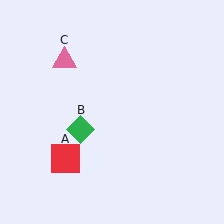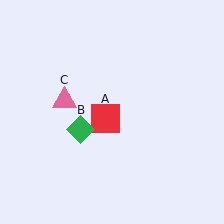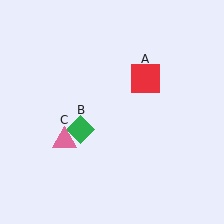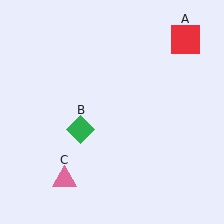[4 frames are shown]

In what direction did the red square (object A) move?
The red square (object A) moved up and to the right.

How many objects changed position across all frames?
2 objects changed position: red square (object A), pink triangle (object C).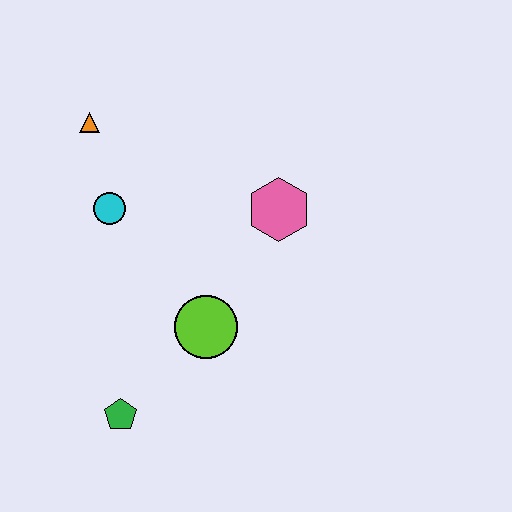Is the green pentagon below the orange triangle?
Yes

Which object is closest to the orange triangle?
The cyan circle is closest to the orange triangle.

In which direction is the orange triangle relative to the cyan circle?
The orange triangle is above the cyan circle.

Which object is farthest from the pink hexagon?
The green pentagon is farthest from the pink hexagon.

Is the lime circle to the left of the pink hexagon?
Yes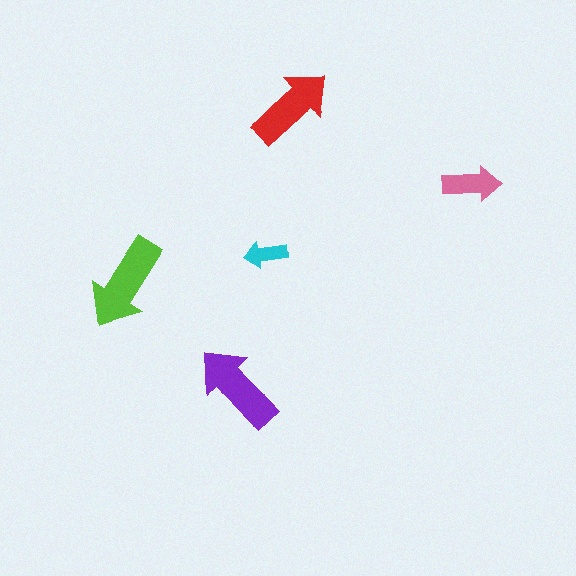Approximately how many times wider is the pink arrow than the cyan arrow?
About 1.5 times wider.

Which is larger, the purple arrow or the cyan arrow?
The purple one.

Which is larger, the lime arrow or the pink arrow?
The lime one.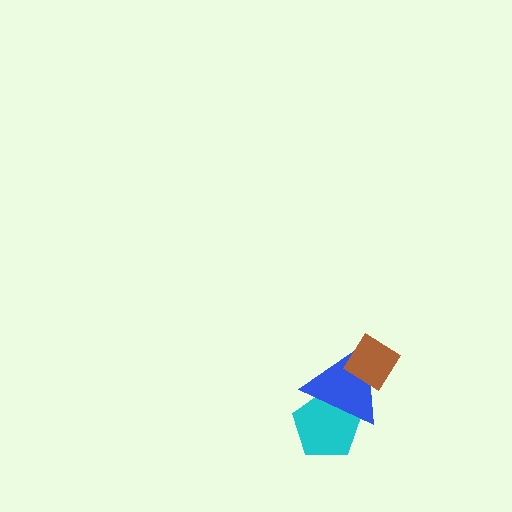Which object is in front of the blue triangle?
The brown diamond is in front of the blue triangle.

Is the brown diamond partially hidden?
No, no other shape covers it.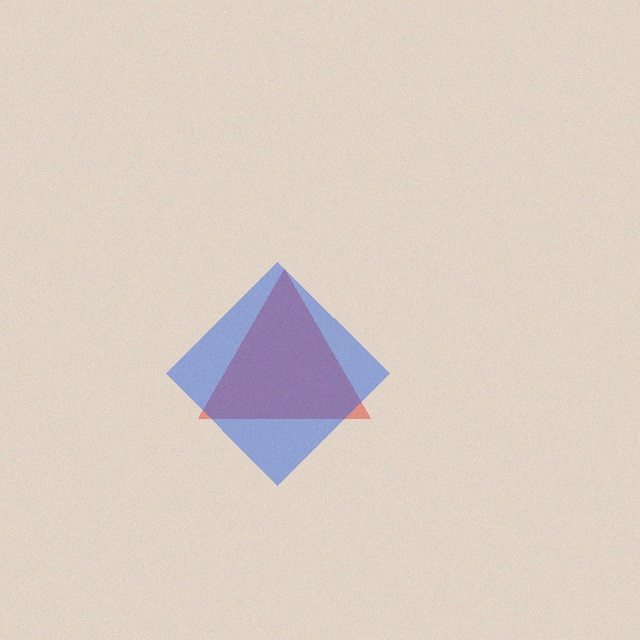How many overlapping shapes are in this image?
There are 2 overlapping shapes in the image.